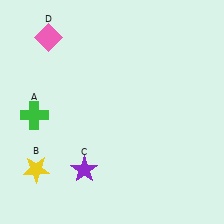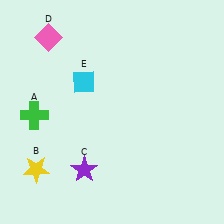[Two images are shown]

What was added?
A cyan diamond (E) was added in Image 2.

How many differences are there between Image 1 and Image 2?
There is 1 difference between the two images.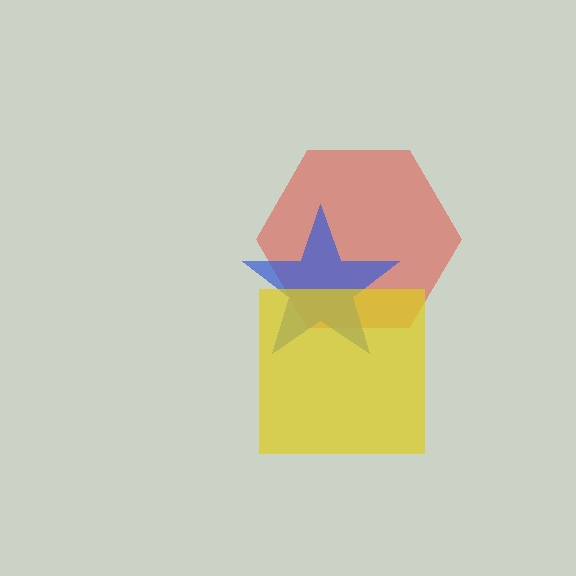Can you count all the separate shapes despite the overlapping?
Yes, there are 3 separate shapes.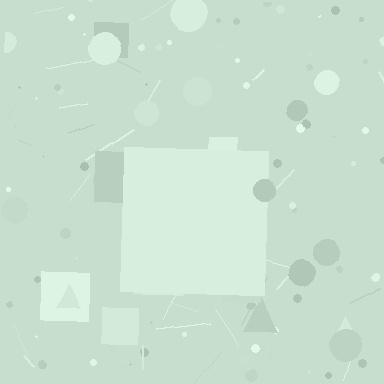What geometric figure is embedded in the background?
A square is embedded in the background.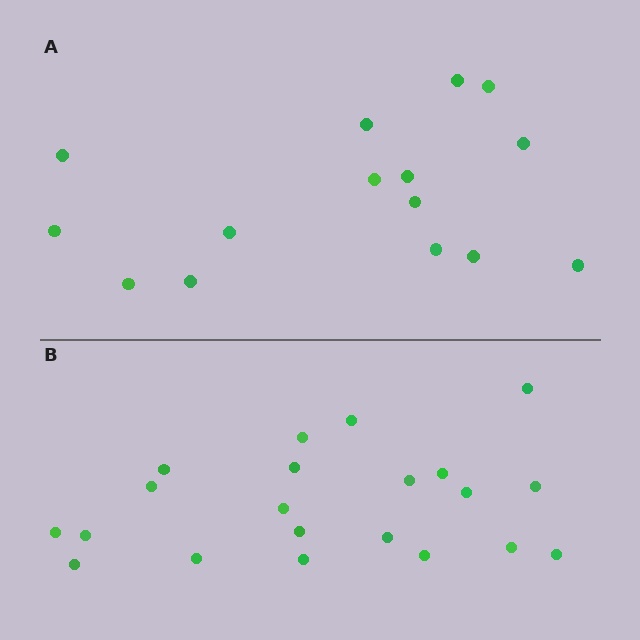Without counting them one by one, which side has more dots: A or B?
Region B (the bottom region) has more dots.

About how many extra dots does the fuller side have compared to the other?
Region B has about 6 more dots than region A.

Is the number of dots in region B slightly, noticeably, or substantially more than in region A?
Region B has noticeably more, but not dramatically so. The ratio is roughly 1.4 to 1.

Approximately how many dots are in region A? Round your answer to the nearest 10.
About 20 dots. (The exact count is 15, which rounds to 20.)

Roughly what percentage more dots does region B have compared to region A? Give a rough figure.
About 40% more.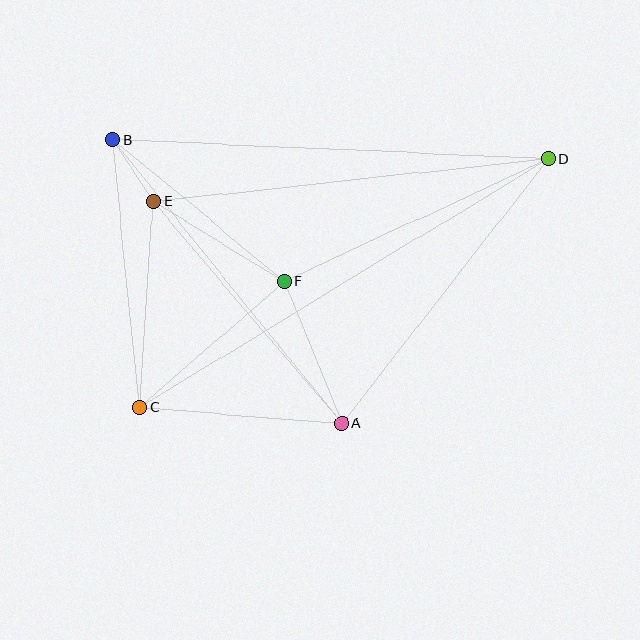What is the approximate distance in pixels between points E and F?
The distance between E and F is approximately 154 pixels.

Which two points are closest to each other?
Points B and E are closest to each other.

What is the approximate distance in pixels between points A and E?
The distance between A and E is approximately 291 pixels.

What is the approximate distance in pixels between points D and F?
The distance between D and F is approximately 291 pixels.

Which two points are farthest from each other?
Points C and D are farthest from each other.